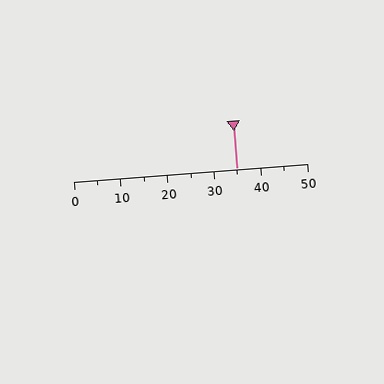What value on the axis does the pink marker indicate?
The marker indicates approximately 35.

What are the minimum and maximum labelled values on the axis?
The axis runs from 0 to 50.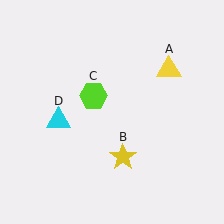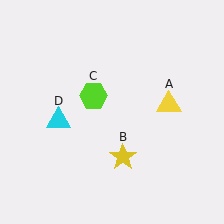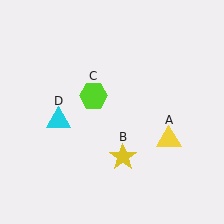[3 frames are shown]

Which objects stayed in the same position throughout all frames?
Yellow star (object B) and lime hexagon (object C) and cyan triangle (object D) remained stationary.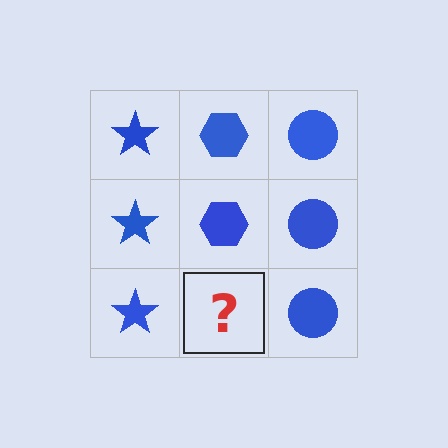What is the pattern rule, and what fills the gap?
The rule is that each column has a consistent shape. The gap should be filled with a blue hexagon.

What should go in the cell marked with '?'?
The missing cell should contain a blue hexagon.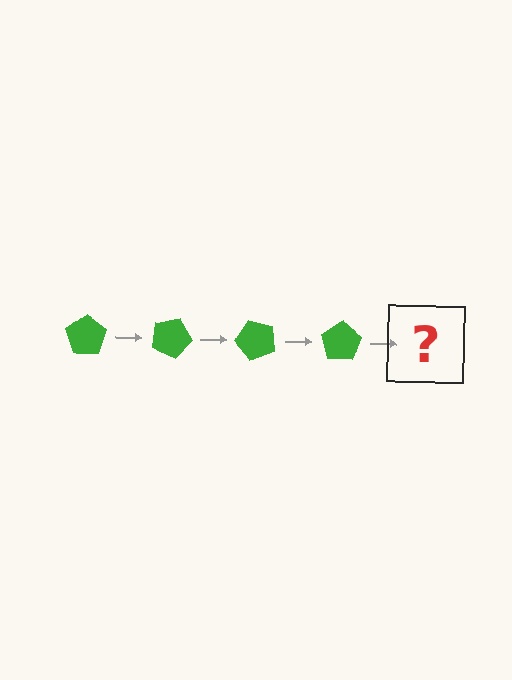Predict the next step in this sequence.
The next step is a green pentagon rotated 100 degrees.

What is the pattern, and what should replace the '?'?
The pattern is that the pentagon rotates 25 degrees each step. The '?' should be a green pentagon rotated 100 degrees.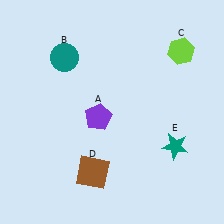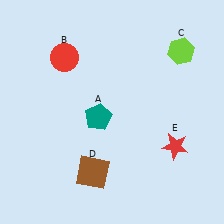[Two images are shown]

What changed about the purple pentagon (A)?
In Image 1, A is purple. In Image 2, it changed to teal.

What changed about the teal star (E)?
In Image 1, E is teal. In Image 2, it changed to red.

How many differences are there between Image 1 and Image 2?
There are 3 differences between the two images.